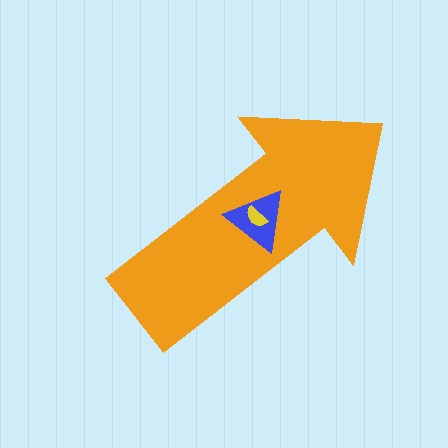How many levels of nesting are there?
3.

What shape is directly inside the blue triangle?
The yellow semicircle.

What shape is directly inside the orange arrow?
The blue triangle.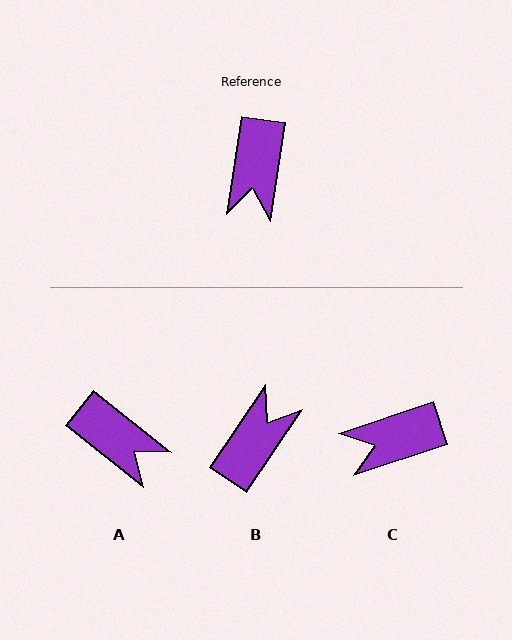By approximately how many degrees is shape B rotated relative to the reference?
Approximately 155 degrees counter-clockwise.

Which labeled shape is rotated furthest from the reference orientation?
B, about 155 degrees away.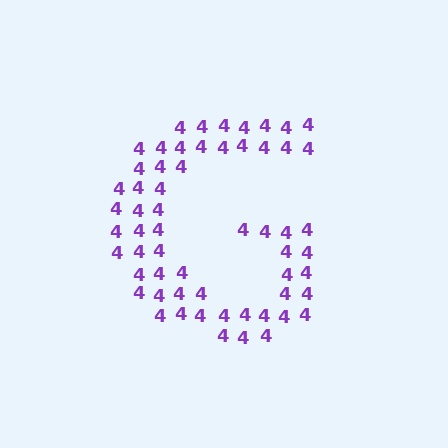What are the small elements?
The small elements are digit 4's.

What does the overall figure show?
The overall figure shows the letter G.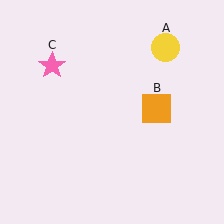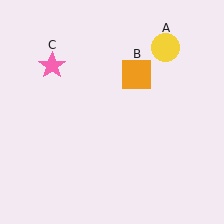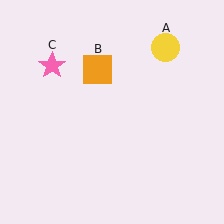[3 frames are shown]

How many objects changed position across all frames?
1 object changed position: orange square (object B).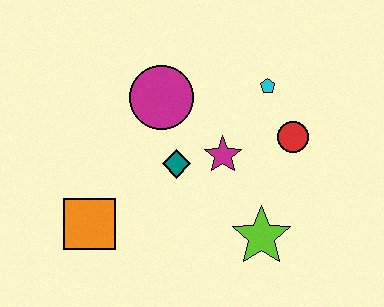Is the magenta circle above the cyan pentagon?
No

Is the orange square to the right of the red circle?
No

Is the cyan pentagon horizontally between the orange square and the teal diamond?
No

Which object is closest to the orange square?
The teal diamond is closest to the orange square.